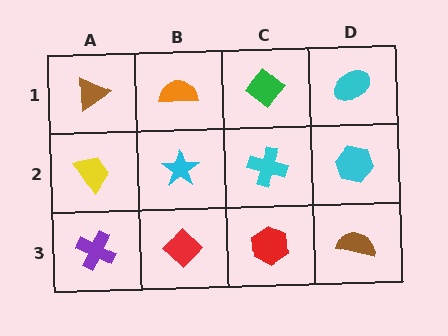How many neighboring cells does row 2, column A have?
3.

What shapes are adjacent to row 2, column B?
An orange semicircle (row 1, column B), a red diamond (row 3, column B), a yellow trapezoid (row 2, column A), a cyan cross (row 2, column C).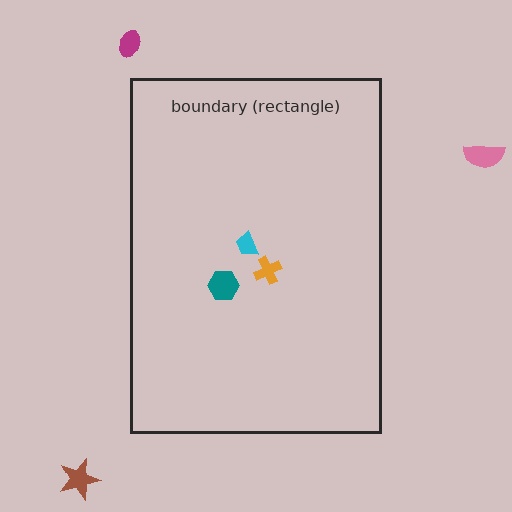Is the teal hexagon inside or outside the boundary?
Inside.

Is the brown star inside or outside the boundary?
Outside.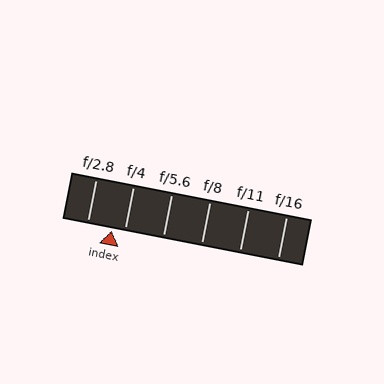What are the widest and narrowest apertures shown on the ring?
The widest aperture shown is f/2.8 and the narrowest is f/16.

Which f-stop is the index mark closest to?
The index mark is closest to f/4.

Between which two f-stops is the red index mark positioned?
The index mark is between f/2.8 and f/4.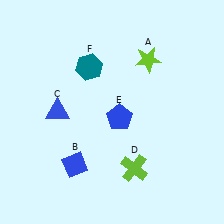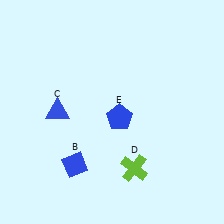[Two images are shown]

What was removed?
The lime star (A), the teal hexagon (F) were removed in Image 2.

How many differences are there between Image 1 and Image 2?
There are 2 differences between the two images.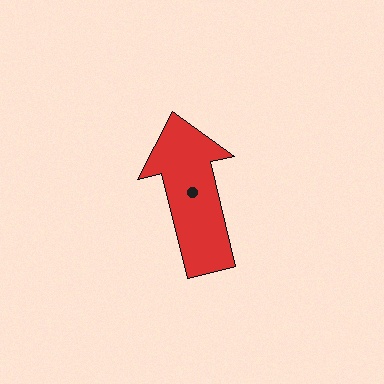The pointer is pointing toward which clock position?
Roughly 12 o'clock.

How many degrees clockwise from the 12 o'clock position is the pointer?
Approximately 346 degrees.